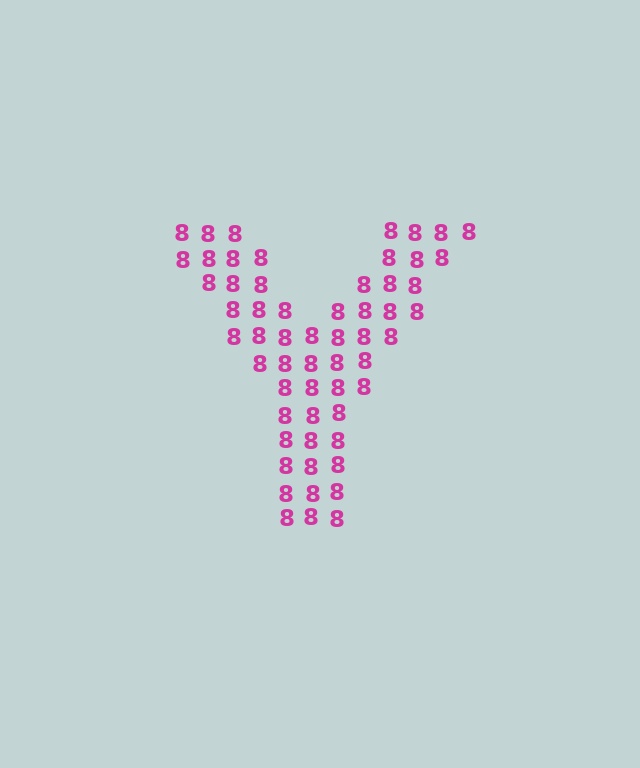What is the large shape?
The large shape is the letter Y.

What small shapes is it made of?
It is made of small digit 8's.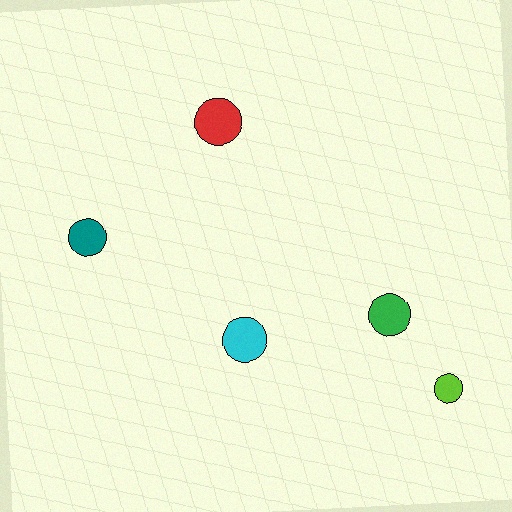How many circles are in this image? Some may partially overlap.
There are 5 circles.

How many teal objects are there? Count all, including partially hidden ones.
There is 1 teal object.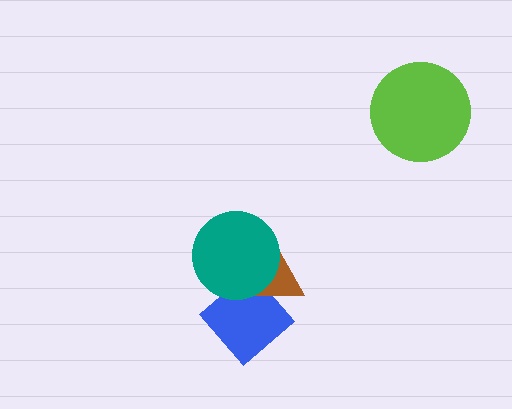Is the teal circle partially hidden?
No, no other shape covers it.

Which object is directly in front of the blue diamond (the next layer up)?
The brown triangle is directly in front of the blue diamond.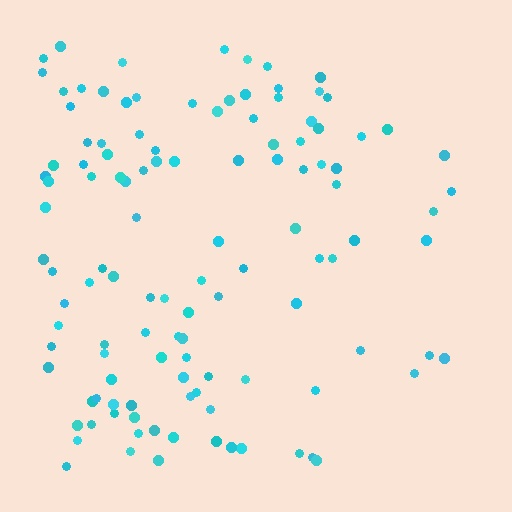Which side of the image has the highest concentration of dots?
The left.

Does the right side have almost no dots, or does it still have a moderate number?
Still a moderate number, just noticeably fewer than the left.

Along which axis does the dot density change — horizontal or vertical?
Horizontal.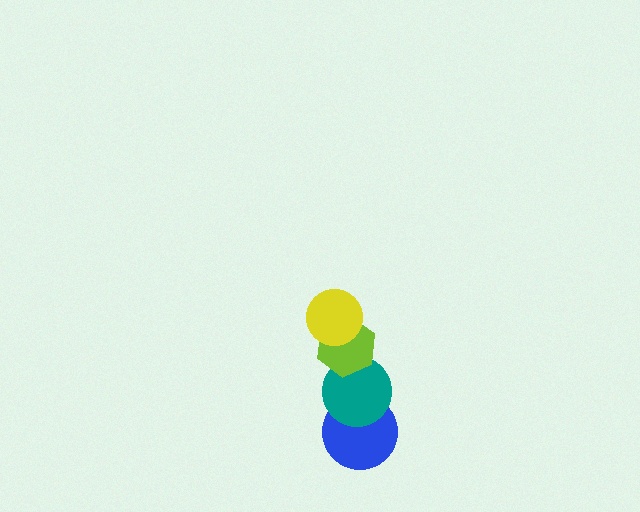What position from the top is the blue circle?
The blue circle is 4th from the top.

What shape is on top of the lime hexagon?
The yellow circle is on top of the lime hexagon.